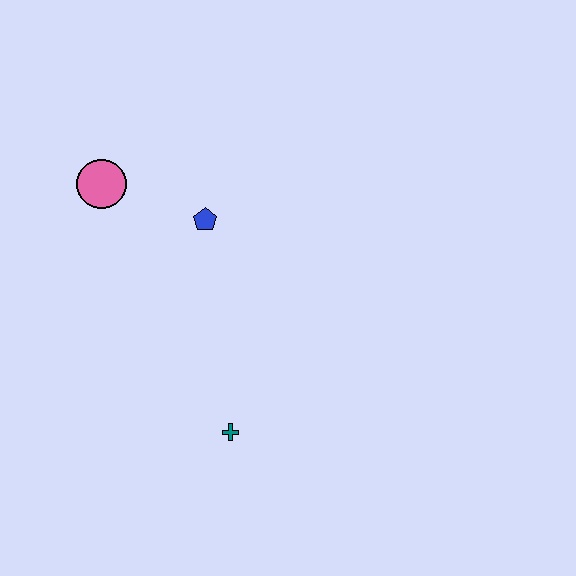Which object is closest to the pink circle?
The blue pentagon is closest to the pink circle.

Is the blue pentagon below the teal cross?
No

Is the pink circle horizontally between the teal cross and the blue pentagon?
No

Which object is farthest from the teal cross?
The pink circle is farthest from the teal cross.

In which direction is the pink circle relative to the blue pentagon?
The pink circle is to the left of the blue pentagon.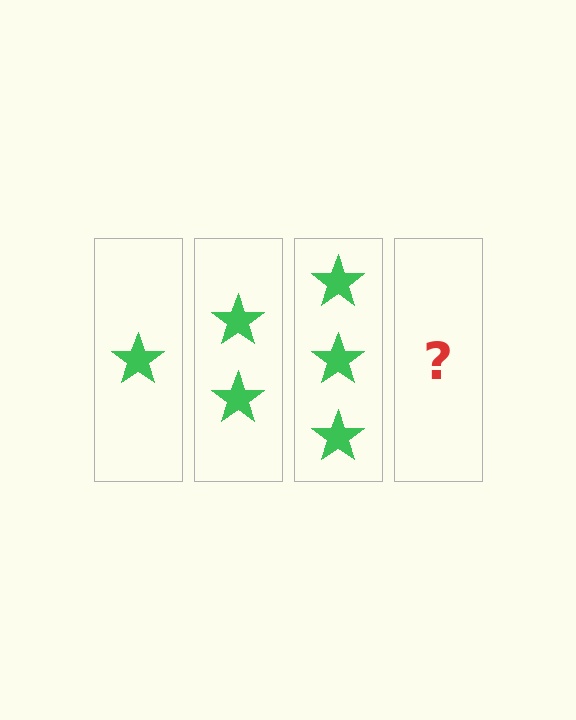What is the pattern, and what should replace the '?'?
The pattern is that each step adds one more star. The '?' should be 4 stars.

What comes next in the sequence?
The next element should be 4 stars.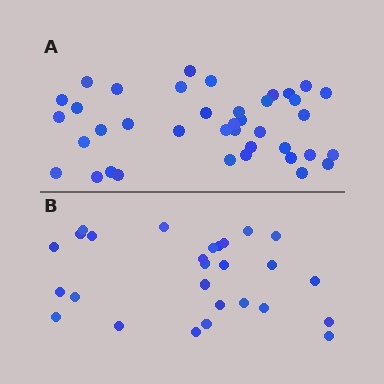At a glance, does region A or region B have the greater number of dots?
Region A (the top region) has more dots.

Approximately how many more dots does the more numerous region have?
Region A has roughly 12 or so more dots than region B.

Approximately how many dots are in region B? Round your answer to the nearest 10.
About 30 dots. (The exact count is 27, which rounds to 30.)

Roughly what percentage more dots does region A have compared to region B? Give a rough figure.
About 45% more.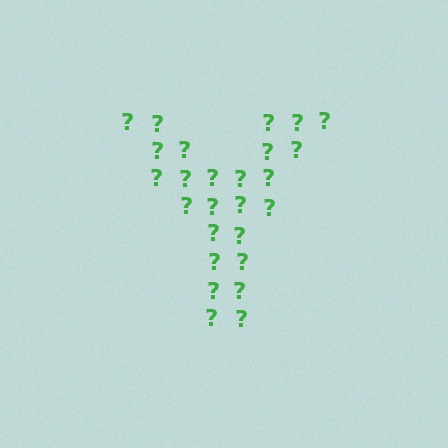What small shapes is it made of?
It is made of small question marks.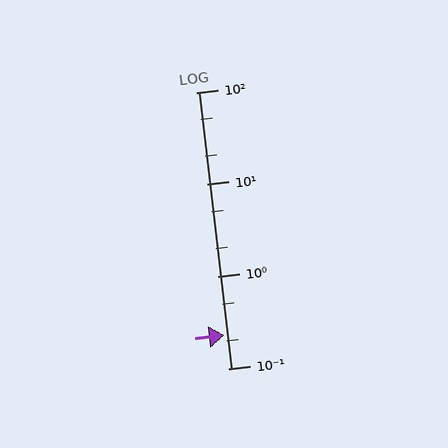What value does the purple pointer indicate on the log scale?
The pointer indicates approximately 0.23.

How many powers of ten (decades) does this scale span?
The scale spans 3 decades, from 0.1 to 100.